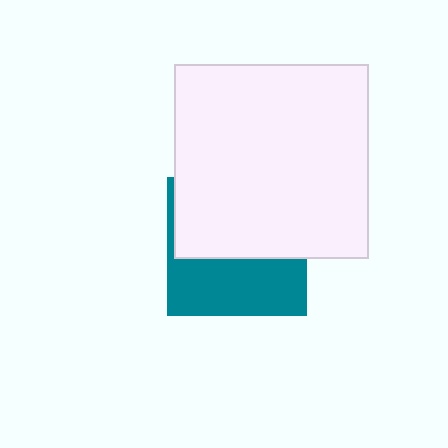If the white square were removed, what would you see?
You would see the complete teal square.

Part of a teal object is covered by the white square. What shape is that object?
It is a square.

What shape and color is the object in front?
The object in front is a white square.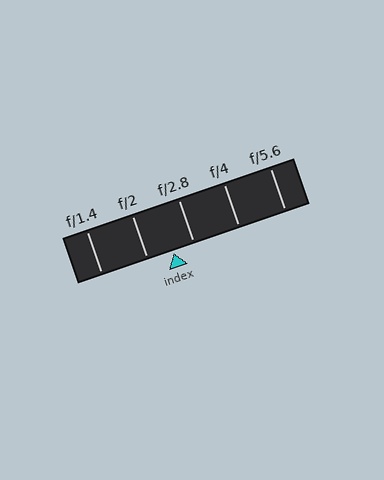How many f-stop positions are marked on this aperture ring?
There are 5 f-stop positions marked.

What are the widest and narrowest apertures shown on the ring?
The widest aperture shown is f/1.4 and the narrowest is f/5.6.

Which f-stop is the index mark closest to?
The index mark is closest to f/2.8.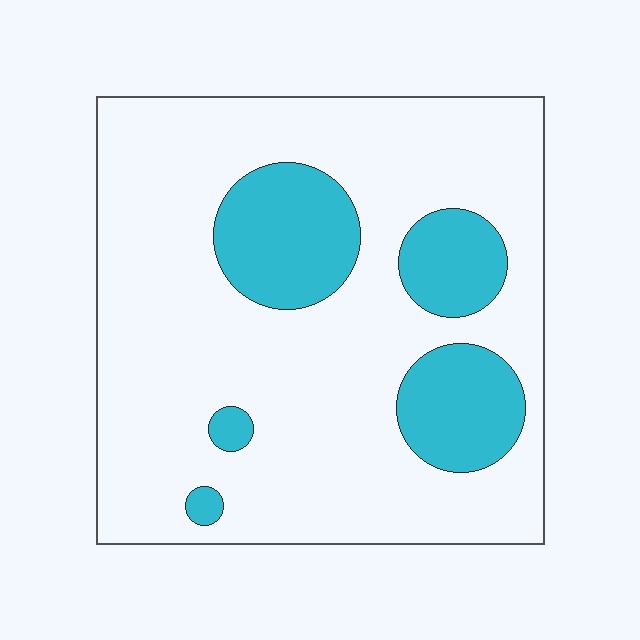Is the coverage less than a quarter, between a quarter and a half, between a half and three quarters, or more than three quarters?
Less than a quarter.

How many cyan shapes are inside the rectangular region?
5.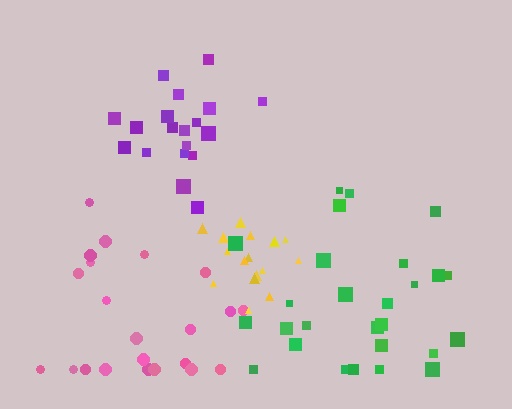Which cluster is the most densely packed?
Yellow.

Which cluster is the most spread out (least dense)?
Pink.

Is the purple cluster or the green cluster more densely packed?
Purple.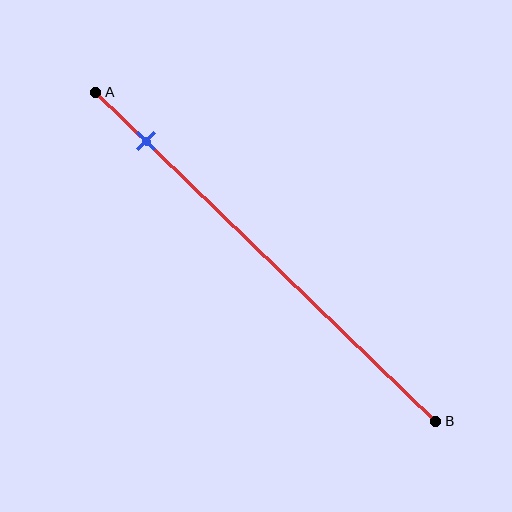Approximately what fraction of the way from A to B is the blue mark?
The blue mark is approximately 15% of the way from A to B.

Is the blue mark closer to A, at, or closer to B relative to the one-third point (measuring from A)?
The blue mark is closer to point A than the one-third point of segment AB.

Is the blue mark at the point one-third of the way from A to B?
No, the mark is at about 15% from A, not at the 33% one-third point.